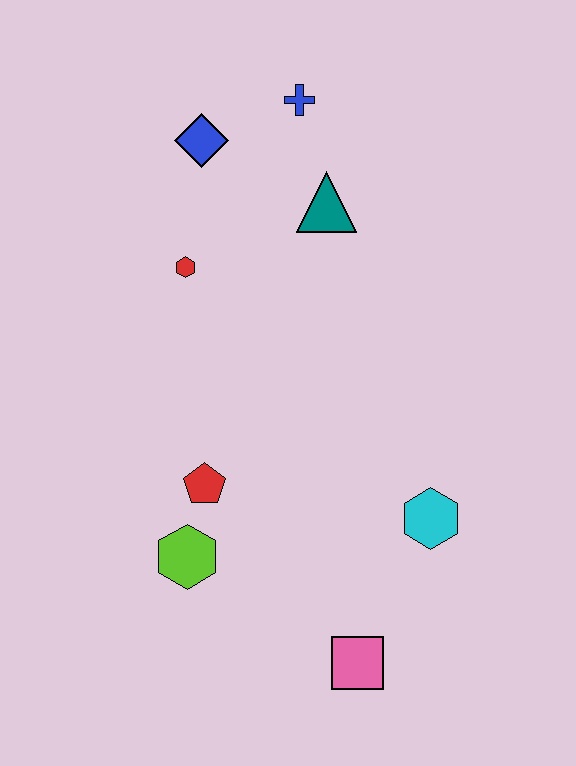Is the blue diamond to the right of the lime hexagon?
Yes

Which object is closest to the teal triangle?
The blue cross is closest to the teal triangle.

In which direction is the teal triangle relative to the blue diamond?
The teal triangle is to the right of the blue diamond.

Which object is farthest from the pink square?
The blue cross is farthest from the pink square.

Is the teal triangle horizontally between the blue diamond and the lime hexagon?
No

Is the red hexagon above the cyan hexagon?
Yes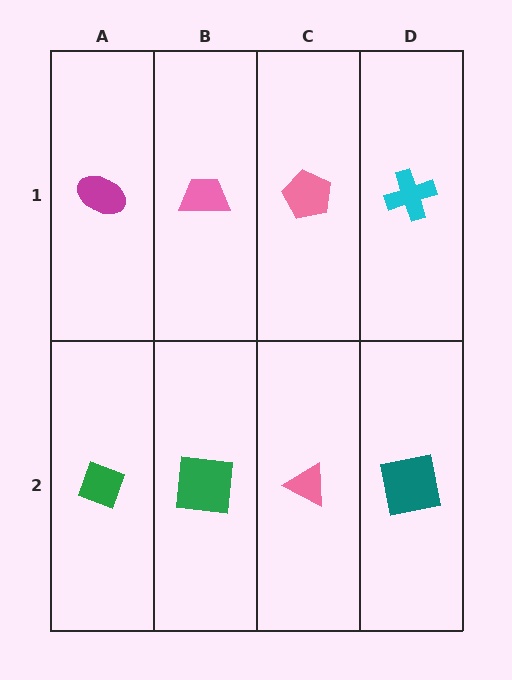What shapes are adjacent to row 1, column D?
A teal square (row 2, column D), a pink pentagon (row 1, column C).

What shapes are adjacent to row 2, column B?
A pink trapezoid (row 1, column B), a green diamond (row 2, column A), a pink triangle (row 2, column C).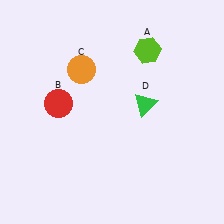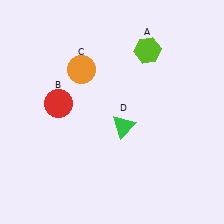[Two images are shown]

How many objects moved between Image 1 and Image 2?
1 object moved between the two images.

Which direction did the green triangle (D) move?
The green triangle (D) moved down.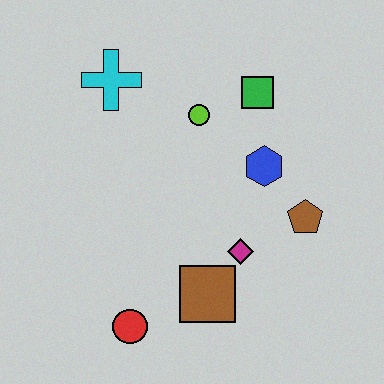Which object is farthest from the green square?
The red circle is farthest from the green square.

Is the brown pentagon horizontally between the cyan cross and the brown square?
No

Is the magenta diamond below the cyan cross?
Yes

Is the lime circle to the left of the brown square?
Yes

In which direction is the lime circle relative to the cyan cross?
The lime circle is to the right of the cyan cross.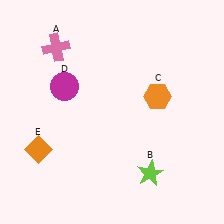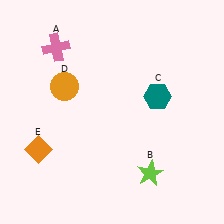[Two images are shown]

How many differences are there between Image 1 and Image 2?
There are 2 differences between the two images.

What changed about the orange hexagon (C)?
In Image 1, C is orange. In Image 2, it changed to teal.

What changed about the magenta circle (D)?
In Image 1, D is magenta. In Image 2, it changed to orange.